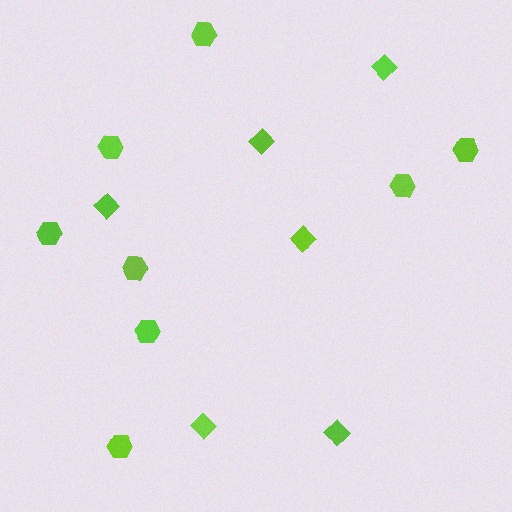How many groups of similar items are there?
There are 2 groups: one group of hexagons (8) and one group of diamonds (6).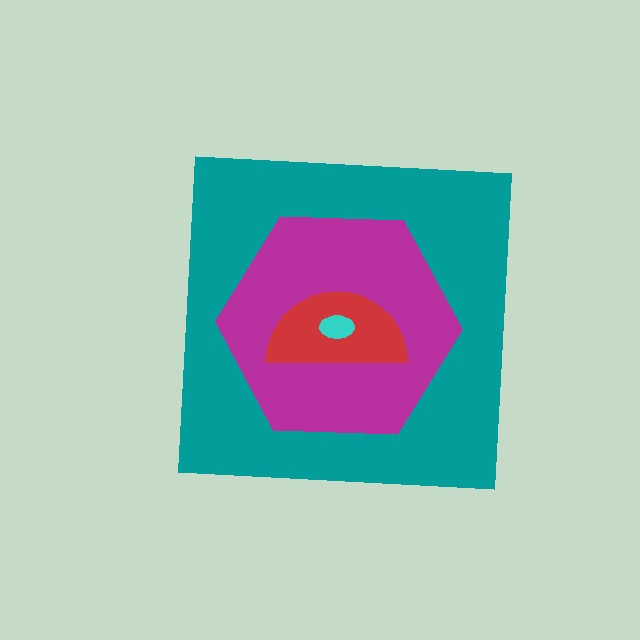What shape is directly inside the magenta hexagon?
The red semicircle.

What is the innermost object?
The cyan ellipse.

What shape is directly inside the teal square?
The magenta hexagon.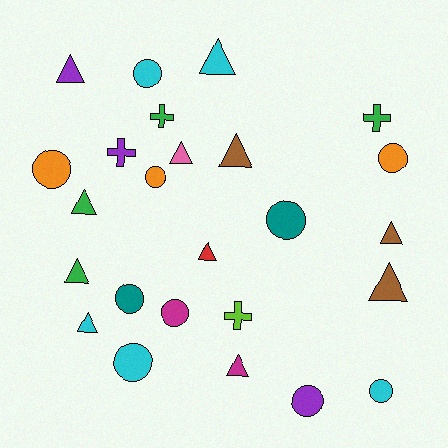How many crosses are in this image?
There are 4 crosses.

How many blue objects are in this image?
There are no blue objects.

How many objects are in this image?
There are 25 objects.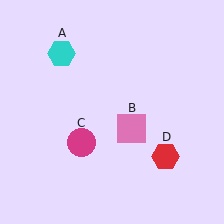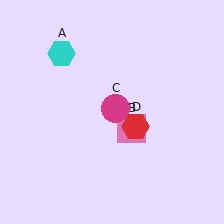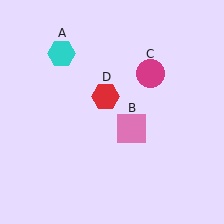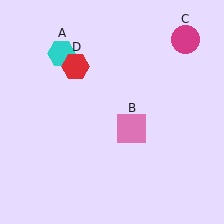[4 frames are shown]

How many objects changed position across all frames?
2 objects changed position: magenta circle (object C), red hexagon (object D).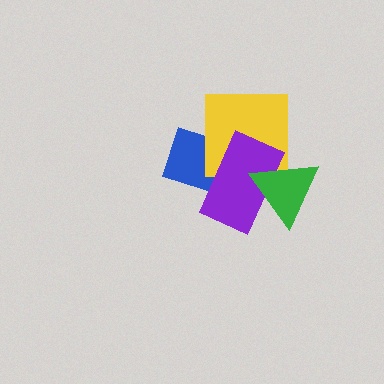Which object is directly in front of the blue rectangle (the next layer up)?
The yellow square is directly in front of the blue rectangle.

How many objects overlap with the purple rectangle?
3 objects overlap with the purple rectangle.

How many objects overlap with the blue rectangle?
2 objects overlap with the blue rectangle.